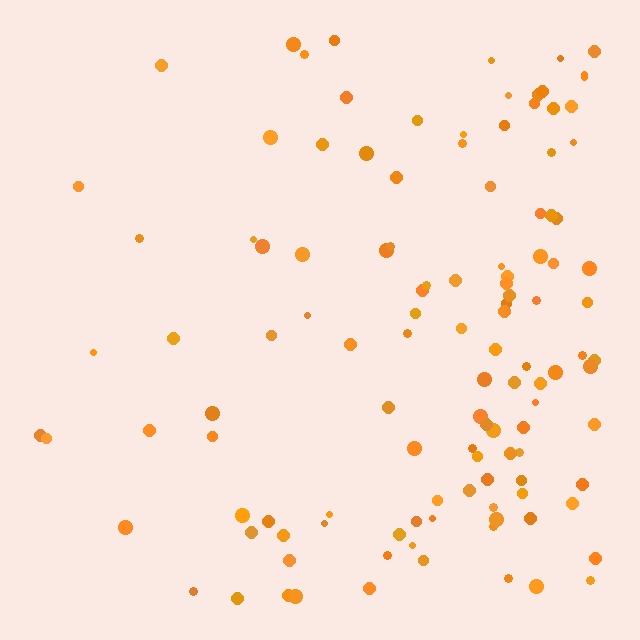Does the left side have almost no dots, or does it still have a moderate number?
Still a moderate number, just noticeably fewer than the right.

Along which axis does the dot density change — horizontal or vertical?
Horizontal.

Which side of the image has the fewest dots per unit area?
The left.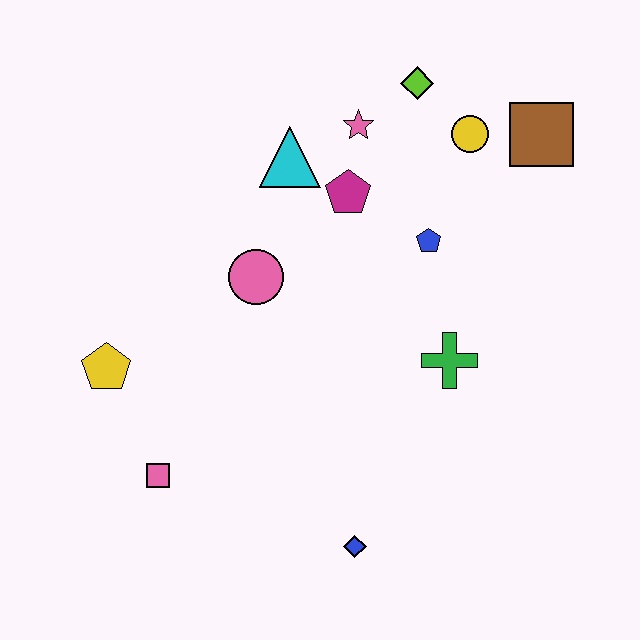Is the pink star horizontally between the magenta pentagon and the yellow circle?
Yes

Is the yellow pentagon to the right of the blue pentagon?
No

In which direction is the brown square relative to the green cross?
The brown square is above the green cross.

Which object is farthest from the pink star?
The blue diamond is farthest from the pink star.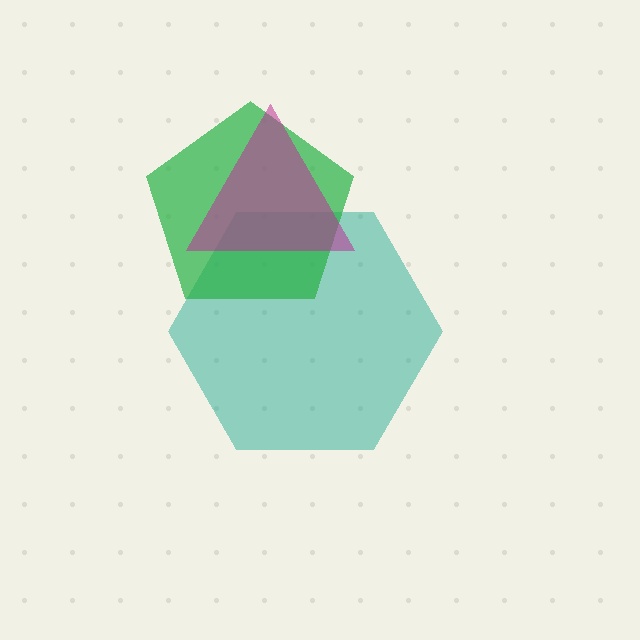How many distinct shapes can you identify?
There are 3 distinct shapes: a teal hexagon, a green pentagon, a magenta triangle.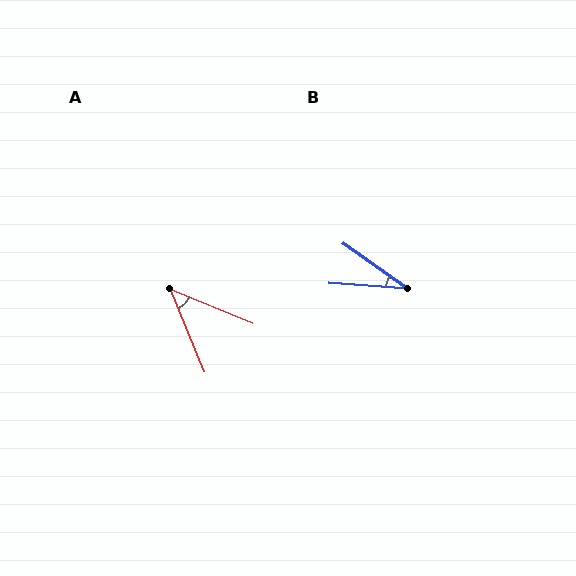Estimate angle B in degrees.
Approximately 32 degrees.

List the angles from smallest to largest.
B (32°), A (45°).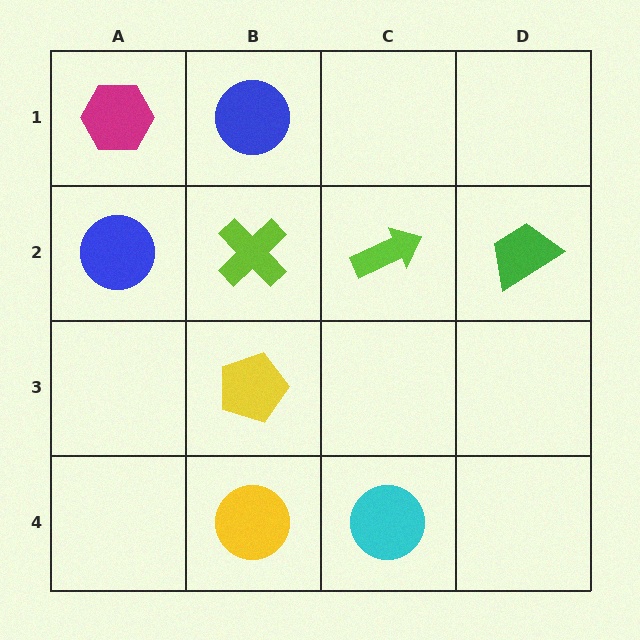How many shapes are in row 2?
4 shapes.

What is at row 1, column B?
A blue circle.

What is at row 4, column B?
A yellow circle.